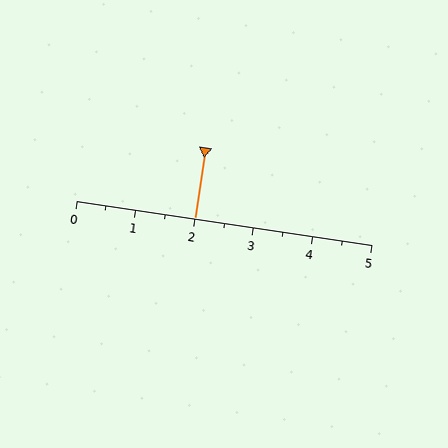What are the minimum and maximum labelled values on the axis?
The axis runs from 0 to 5.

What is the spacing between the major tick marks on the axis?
The major ticks are spaced 1 apart.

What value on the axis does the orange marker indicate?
The marker indicates approximately 2.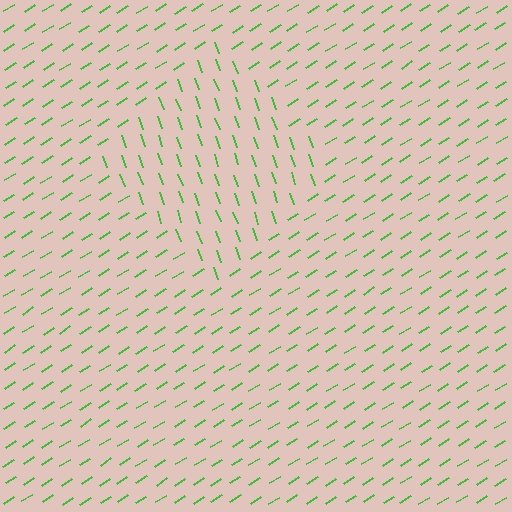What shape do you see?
I see a diamond.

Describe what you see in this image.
The image is filled with small green line segments. A diamond region in the image has lines oriented differently from the surrounding lines, creating a visible texture boundary.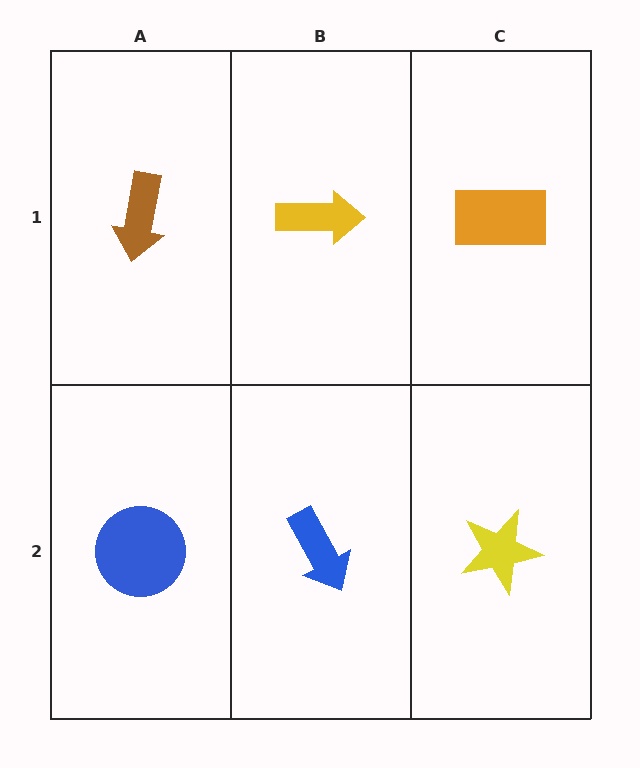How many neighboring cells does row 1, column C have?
2.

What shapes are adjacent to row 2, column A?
A brown arrow (row 1, column A), a blue arrow (row 2, column B).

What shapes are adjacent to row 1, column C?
A yellow star (row 2, column C), a yellow arrow (row 1, column B).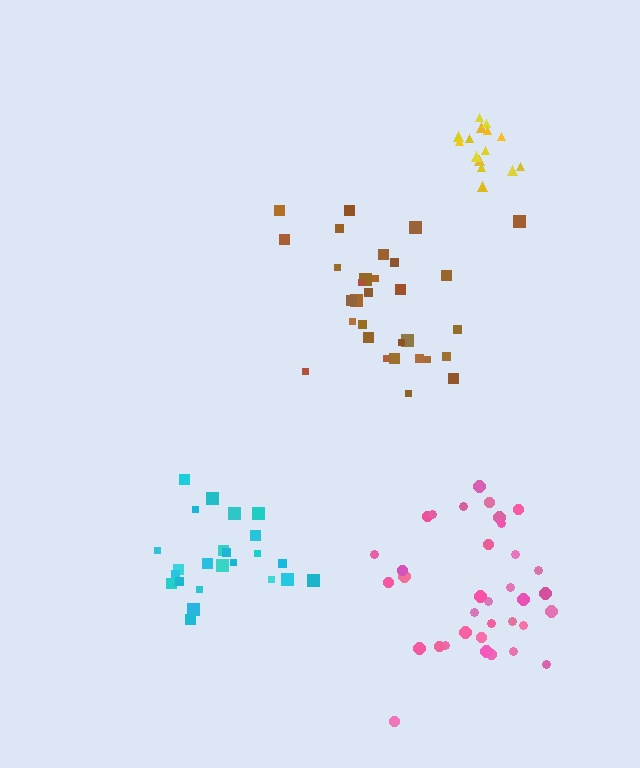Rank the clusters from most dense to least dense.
yellow, cyan, pink, brown.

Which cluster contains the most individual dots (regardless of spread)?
Pink (35).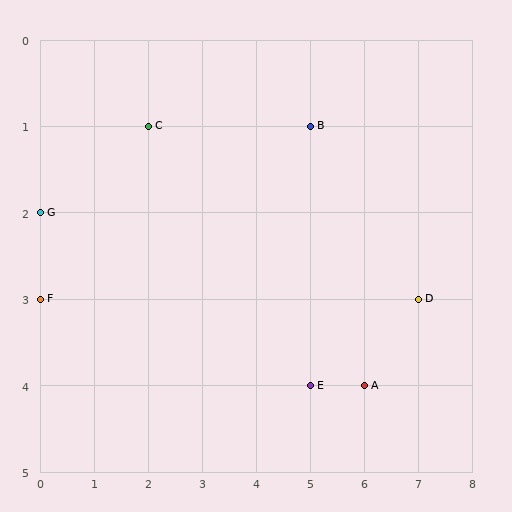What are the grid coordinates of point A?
Point A is at grid coordinates (6, 4).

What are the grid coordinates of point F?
Point F is at grid coordinates (0, 3).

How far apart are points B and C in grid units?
Points B and C are 3 columns apart.